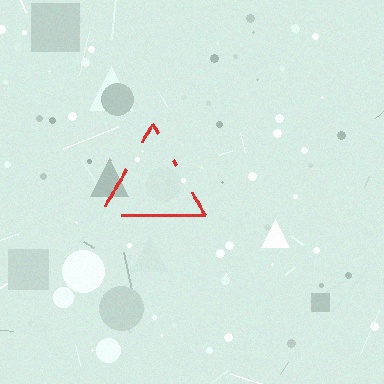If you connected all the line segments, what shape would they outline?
They would outline a triangle.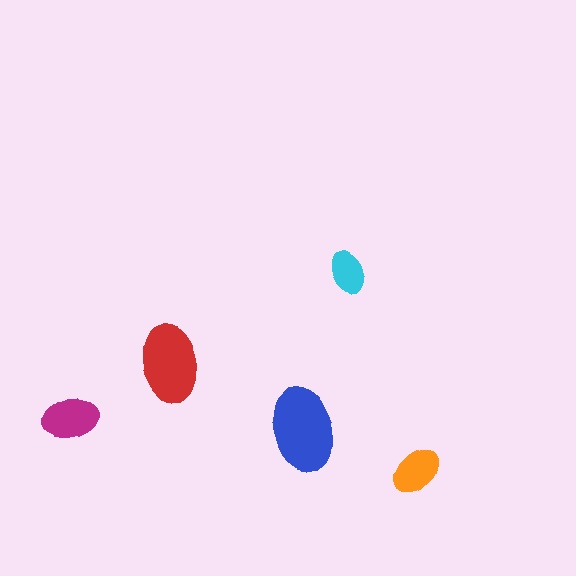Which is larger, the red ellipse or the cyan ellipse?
The red one.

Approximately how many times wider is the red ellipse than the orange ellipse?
About 1.5 times wider.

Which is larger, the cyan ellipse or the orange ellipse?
The orange one.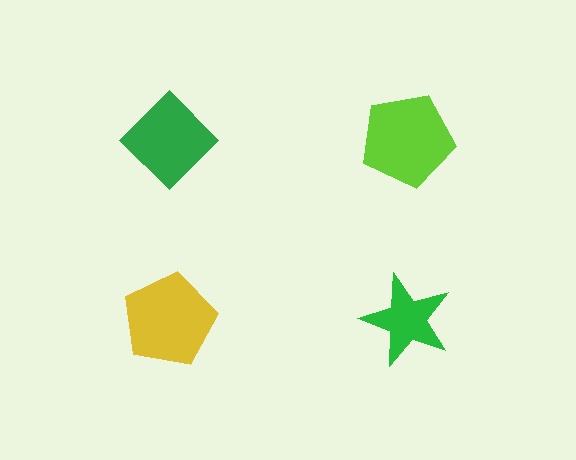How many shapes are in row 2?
2 shapes.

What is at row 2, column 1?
A yellow pentagon.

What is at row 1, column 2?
A lime pentagon.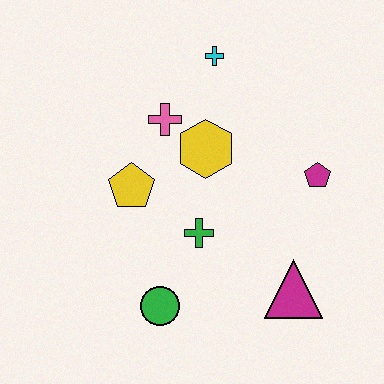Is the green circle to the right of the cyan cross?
No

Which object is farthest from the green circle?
The cyan cross is farthest from the green circle.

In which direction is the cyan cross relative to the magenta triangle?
The cyan cross is above the magenta triangle.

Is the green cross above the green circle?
Yes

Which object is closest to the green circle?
The green cross is closest to the green circle.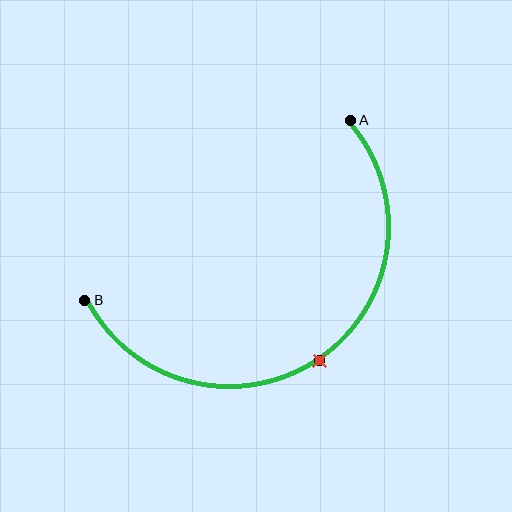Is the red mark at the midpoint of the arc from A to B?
Yes. The red mark lies on the arc at equal arc-length from both A and B — it is the arc midpoint.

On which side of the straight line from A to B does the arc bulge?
The arc bulges below and to the right of the straight line connecting A and B.